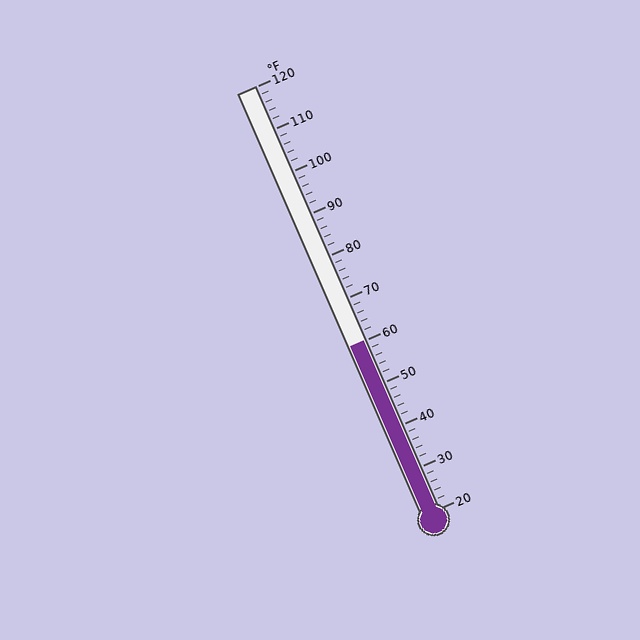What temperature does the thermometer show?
The thermometer shows approximately 60°F.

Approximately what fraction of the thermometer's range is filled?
The thermometer is filled to approximately 40% of its range.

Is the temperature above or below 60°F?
The temperature is at 60°F.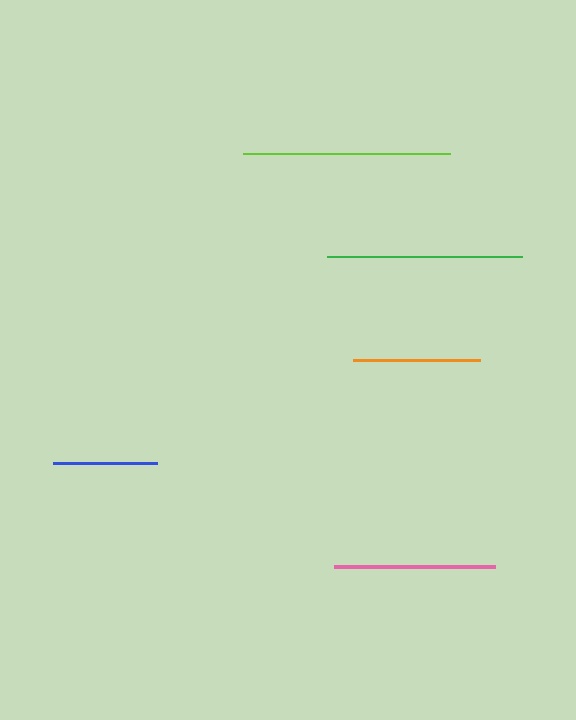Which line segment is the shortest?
The blue line is the shortest at approximately 104 pixels.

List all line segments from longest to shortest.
From longest to shortest: lime, green, pink, orange, blue.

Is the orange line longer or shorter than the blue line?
The orange line is longer than the blue line.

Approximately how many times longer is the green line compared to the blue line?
The green line is approximately 1.9 times the length of the blue line.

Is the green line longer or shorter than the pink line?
The green line is longer than the pink line.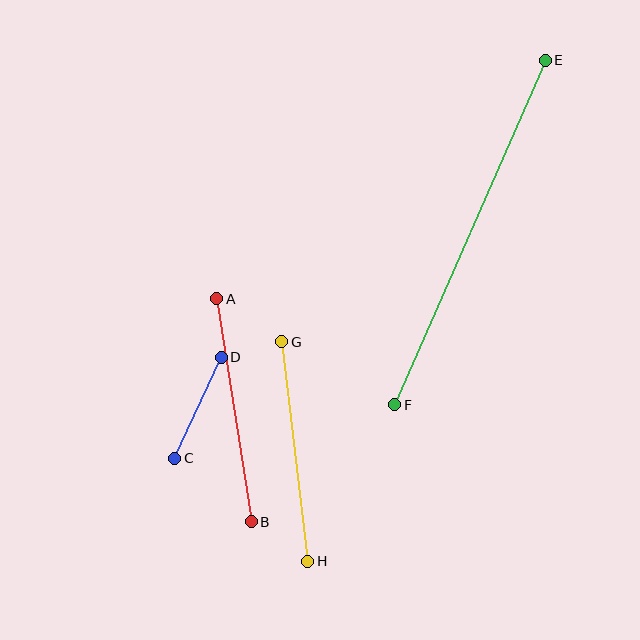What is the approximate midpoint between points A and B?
The midpoint is at approximately (234, 410) pixels.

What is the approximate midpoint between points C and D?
The midpoint is at approximately (198, 408) pixels.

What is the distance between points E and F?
The distance is approximately 375 pixels.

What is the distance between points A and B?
The distance is approximately 226 pixels.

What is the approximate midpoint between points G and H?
The midpoint is at approximately (295, 451) pixels.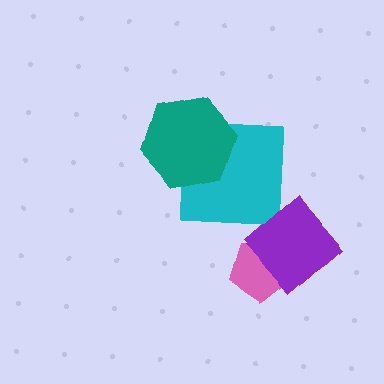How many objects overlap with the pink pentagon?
1 object overlaps with the pink pentagon.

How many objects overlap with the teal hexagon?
1 object overlaps with the teal hexagon.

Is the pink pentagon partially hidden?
Yes, it is partially covered by another shape.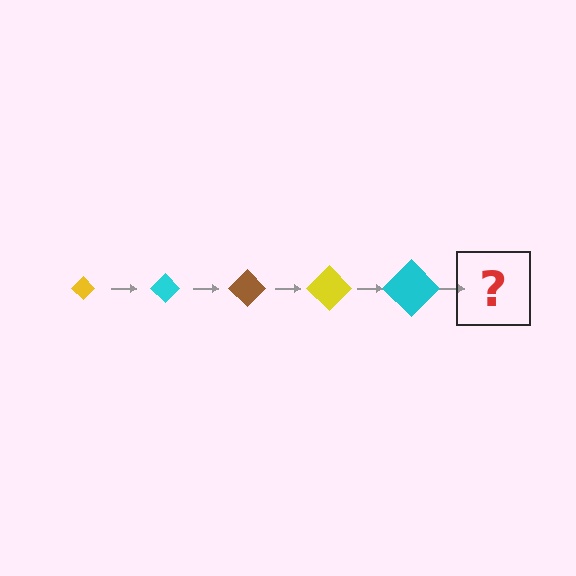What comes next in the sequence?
The next element should be a brown diamond, larger than the previous one.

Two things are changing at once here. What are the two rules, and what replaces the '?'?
The two rules are that the diamond grows larger each step and the color cycles through yellow, cyan, and brown. The '?' should be a brown diamond, larger than the previous one.